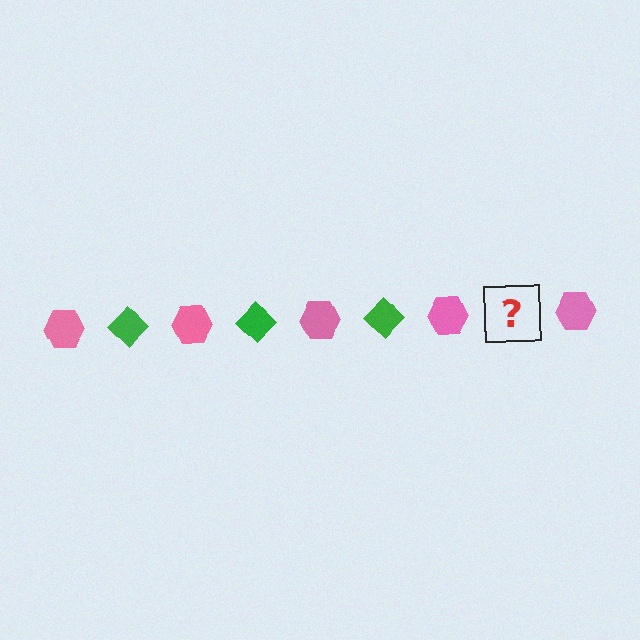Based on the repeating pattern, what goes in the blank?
The blank should be a green diamond.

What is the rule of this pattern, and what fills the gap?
The rule is that the pattern alternates between pink hexagon and green diamond. The gap should be filled with a green diamond.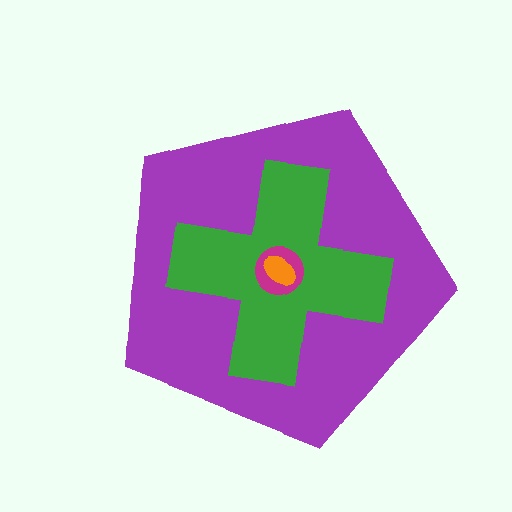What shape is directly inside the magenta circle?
The orange ellipse.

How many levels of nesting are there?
4.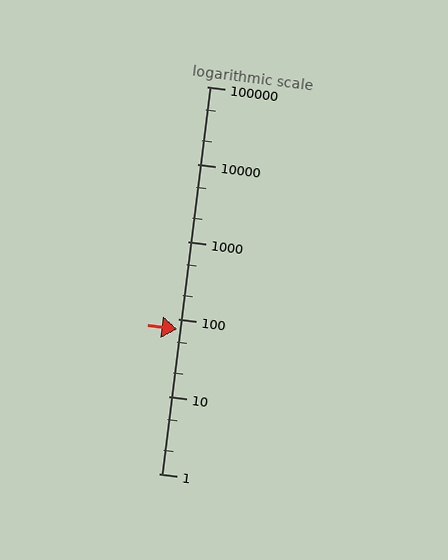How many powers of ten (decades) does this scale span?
The scale spans 5 decades, from 1 to 100000.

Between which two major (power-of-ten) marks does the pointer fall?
The pointer is between 10 and 100.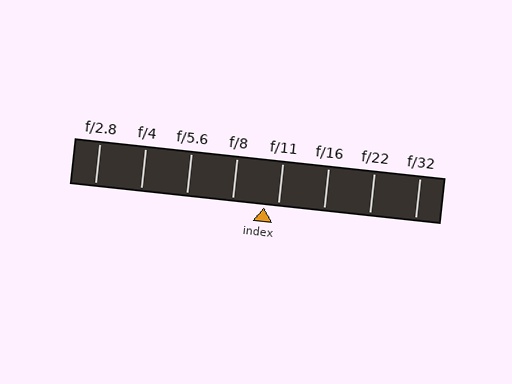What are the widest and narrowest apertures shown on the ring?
The widest aperture shown is f/2.8 and the narrowest is f/32.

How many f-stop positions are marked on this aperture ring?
There are 8 f-stop positions marked.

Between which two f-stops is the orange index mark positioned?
The index mark is between f/8 and f/11.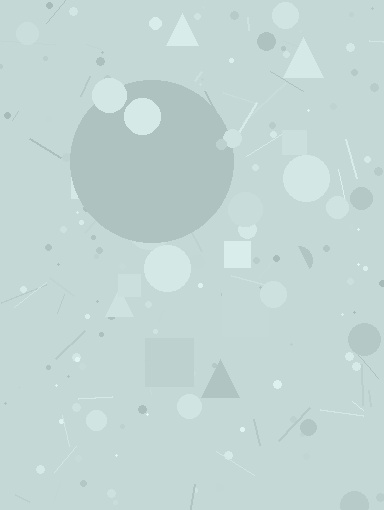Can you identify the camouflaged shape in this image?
The camouflaged shape is a circle.